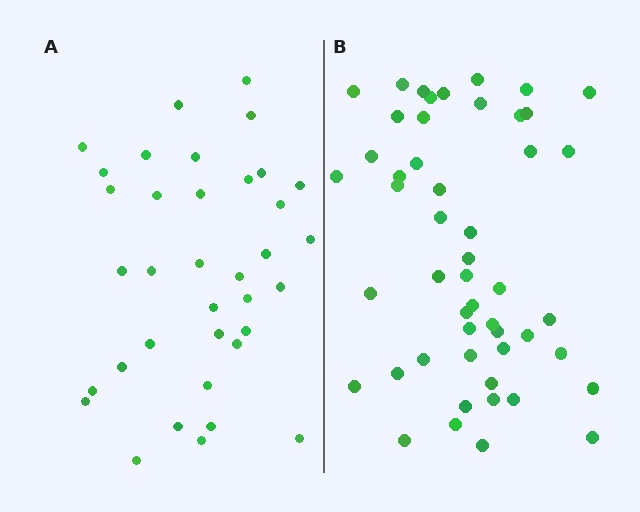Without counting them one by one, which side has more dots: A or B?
Region B (the right region) has more dots.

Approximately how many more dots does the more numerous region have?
Region B has approximately 15 more dots than region A.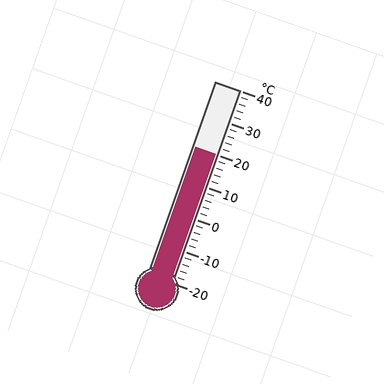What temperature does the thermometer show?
The thermometer shows approximately 20°C.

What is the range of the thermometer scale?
The thermometer scale ranges from -20°C to 40°C.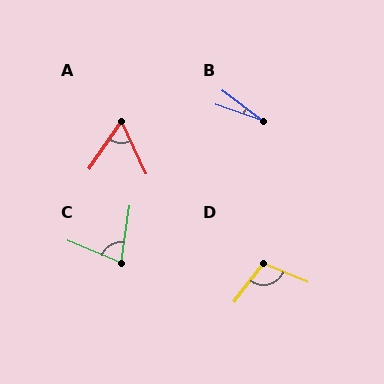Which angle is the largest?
D, at approximately 104 degrees.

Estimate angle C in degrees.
Approximately 76 degrees.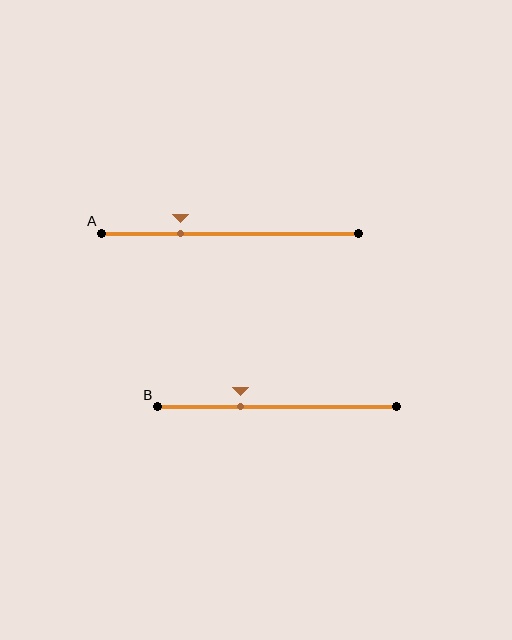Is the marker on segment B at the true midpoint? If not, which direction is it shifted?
No, the marker on segment B is shifted to the left by about 15% of the segment length.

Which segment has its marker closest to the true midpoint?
Segment B has its marker closest to the true midpoint.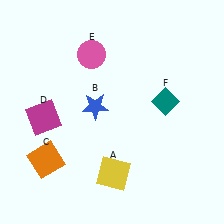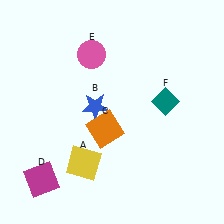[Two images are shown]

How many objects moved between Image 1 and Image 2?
3 objects moved between the two images.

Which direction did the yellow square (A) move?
The yellow square (A) moved left.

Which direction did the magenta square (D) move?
The magenta square (D) moved down.